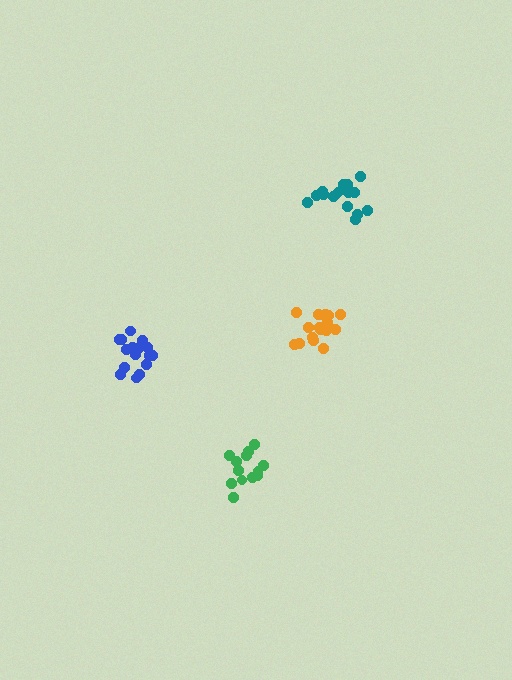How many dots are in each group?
Group 1: 16 dots, Group 2: 16 dots, Group 3: 13 dots, Group 4: 17 dots (62 total).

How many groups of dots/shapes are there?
There are 4 groups.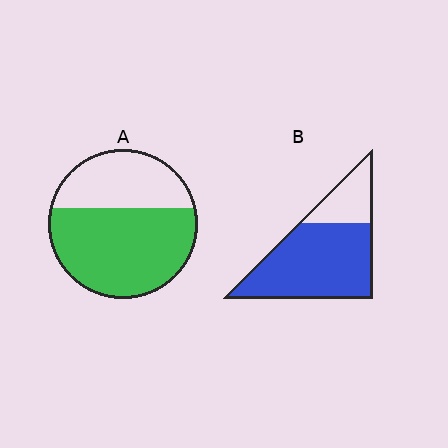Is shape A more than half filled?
Yes.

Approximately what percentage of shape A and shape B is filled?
A is approximately 65% and B is approximately 75%.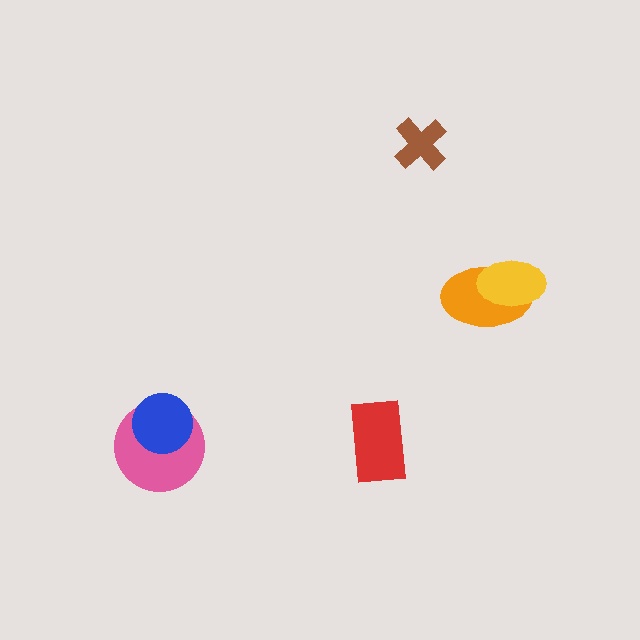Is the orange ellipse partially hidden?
Yes, it is partially covered by another shape.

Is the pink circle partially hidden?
Yes, it is partially covered by another shape.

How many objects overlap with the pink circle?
1 object overlaps with the pink circle.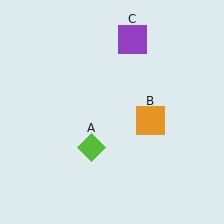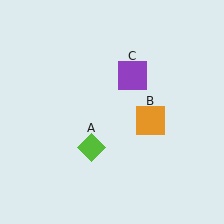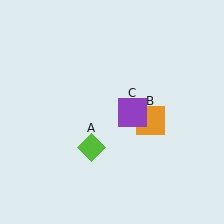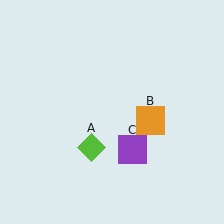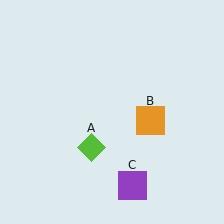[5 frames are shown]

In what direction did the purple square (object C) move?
The purple square (object C) moved down.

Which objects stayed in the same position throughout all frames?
Lime diamond (object A) and orange square (object B) remained stationary.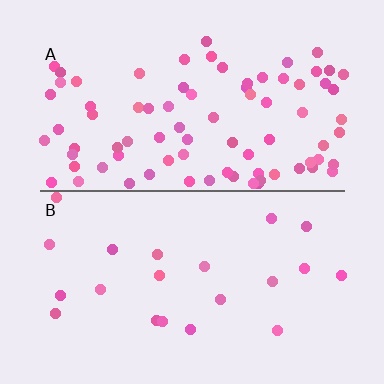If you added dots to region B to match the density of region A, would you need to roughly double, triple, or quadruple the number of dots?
Approximately quadruple.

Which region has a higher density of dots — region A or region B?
A (the top).